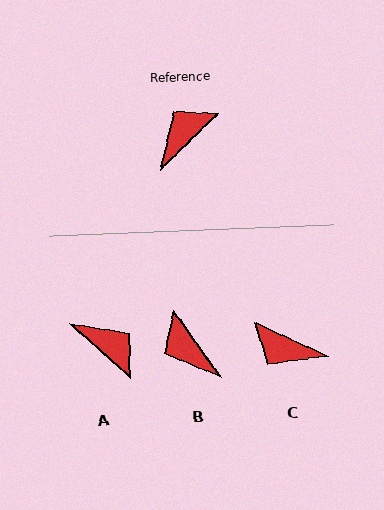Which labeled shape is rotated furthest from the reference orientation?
C, about 111 degrees away.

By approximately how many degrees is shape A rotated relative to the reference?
Approximately 85 degrees clockwise.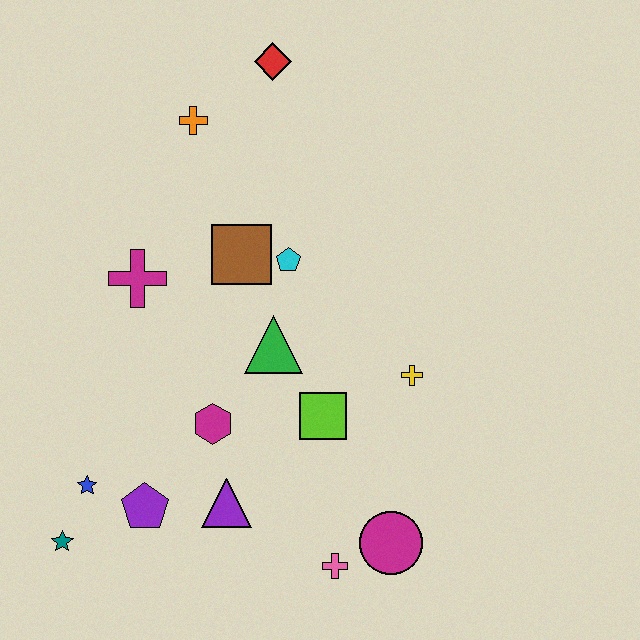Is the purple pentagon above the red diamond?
No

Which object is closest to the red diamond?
The orange cross is closest to the red diamond.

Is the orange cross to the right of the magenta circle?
No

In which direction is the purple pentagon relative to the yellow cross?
The purple pentagon is to the left of the yellow cross.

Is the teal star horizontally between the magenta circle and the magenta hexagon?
No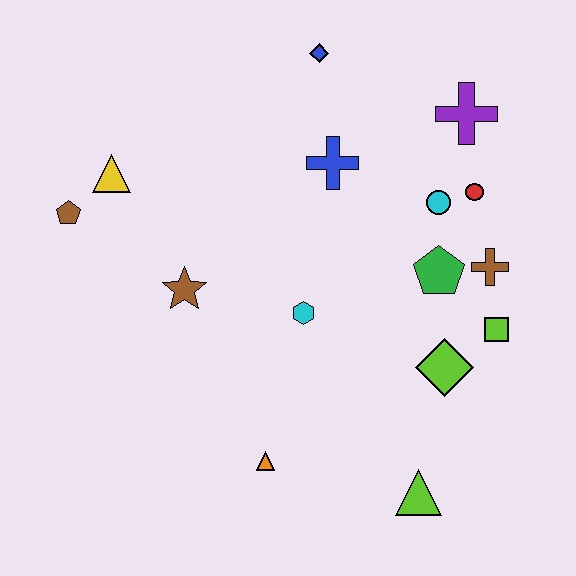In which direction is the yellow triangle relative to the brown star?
The yellow triangle is above the brown star.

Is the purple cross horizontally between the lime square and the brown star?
Yes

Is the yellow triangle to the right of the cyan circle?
No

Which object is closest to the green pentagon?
The brown cross is closest to the green pentagon.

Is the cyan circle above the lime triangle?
Yes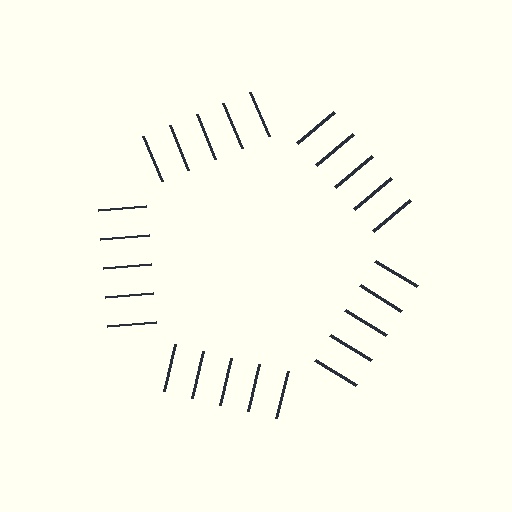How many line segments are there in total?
25 — 5 along each of the 5 edges.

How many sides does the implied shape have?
5 sides — the line-ends trace a pentagon.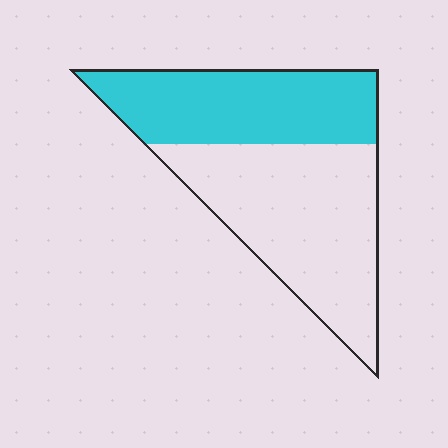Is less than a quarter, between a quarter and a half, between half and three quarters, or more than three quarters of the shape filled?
Between a quarter and a half.